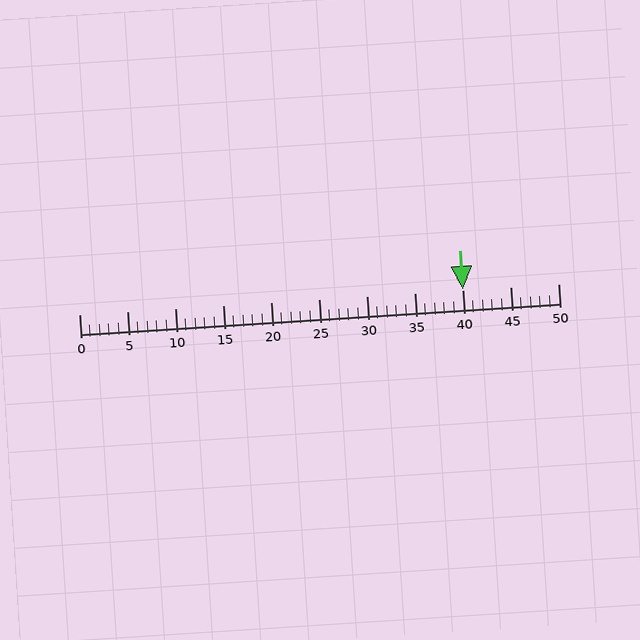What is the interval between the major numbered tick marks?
The major tick marks are spaced 5 units apart.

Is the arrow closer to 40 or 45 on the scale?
The arrow is closer to 40.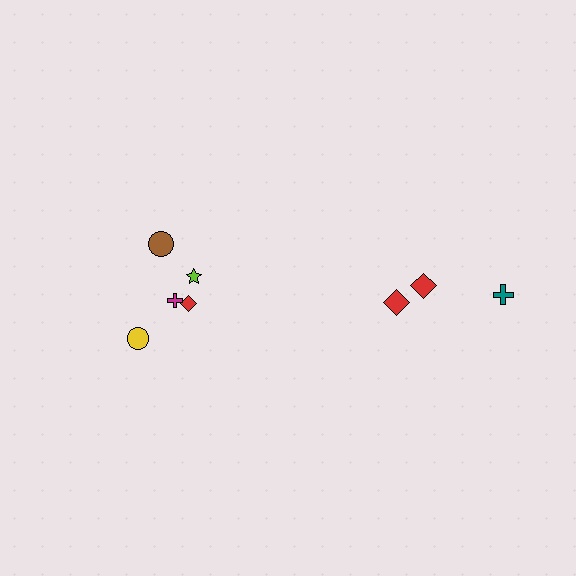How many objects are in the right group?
There are 3 objects.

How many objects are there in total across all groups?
There are 8 objects.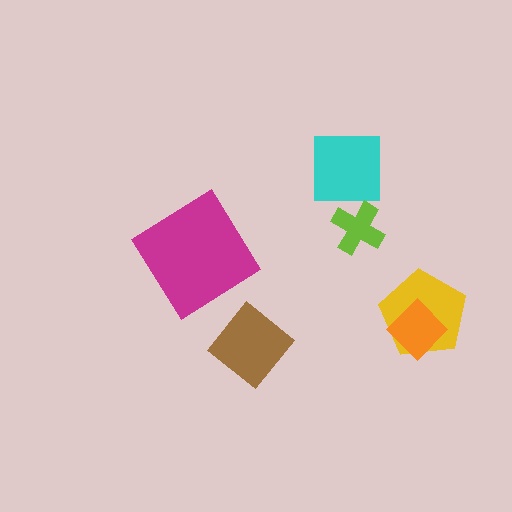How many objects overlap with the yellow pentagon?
1 object overlaps with the yellow pentagon.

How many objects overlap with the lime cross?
0 objects overlap with the lime cross.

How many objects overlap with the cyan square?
0 objects overlap with the cyan square.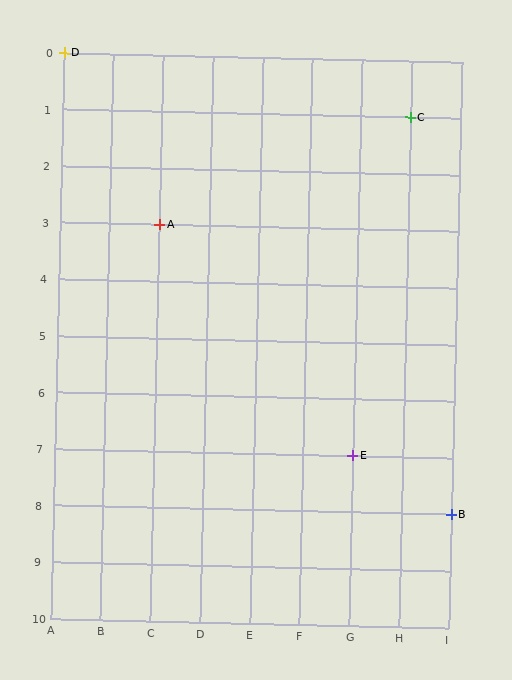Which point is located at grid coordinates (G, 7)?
Point E is at (G, 7).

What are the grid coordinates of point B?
Point B is at grid coordinates (I, 8).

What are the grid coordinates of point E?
Point E is at grid coordinates (G, 7).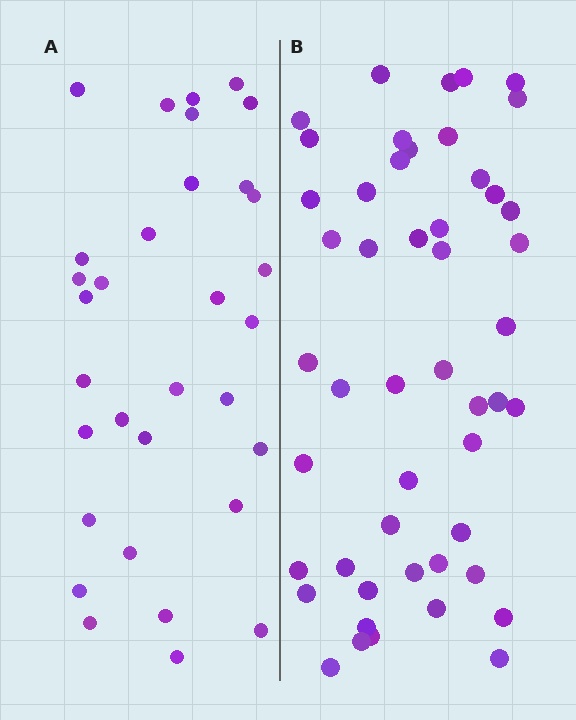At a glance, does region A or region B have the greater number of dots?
Region B (the right region) has more dots.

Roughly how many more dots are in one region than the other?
Region B has approximately 15 more dots than region A.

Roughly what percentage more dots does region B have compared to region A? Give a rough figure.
About 55% more.